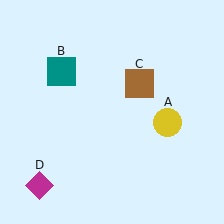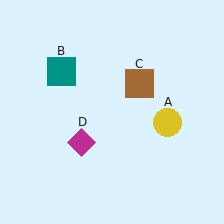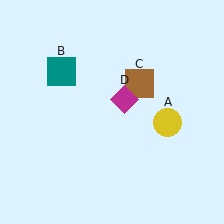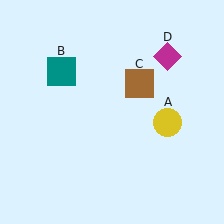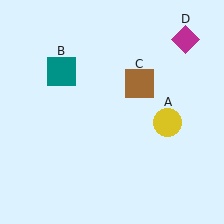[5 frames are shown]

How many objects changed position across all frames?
1 object changed position: magenta diamond (object D).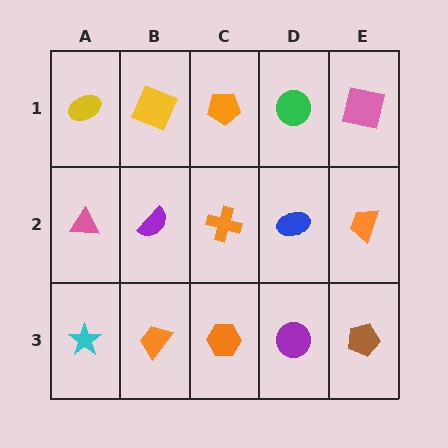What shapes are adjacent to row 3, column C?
An orange cross (row 2, column C), an orange trapezoid (row 3, column B), a purple circle (row 3, column D).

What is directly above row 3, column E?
An orange trapezoid.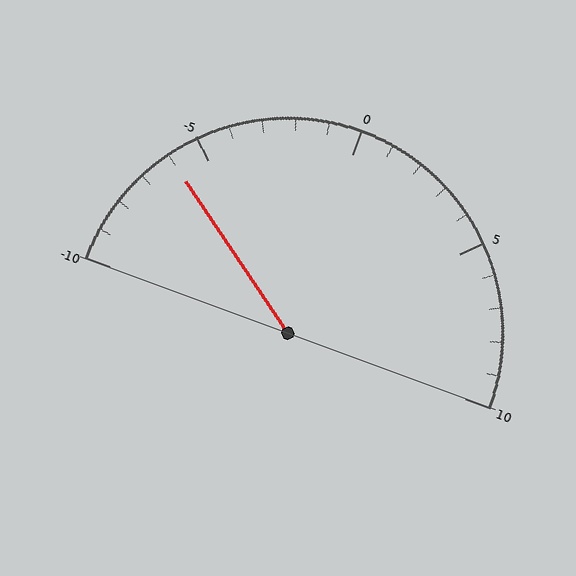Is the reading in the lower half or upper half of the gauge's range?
The reading is in the lower half of the range (-10 to 10).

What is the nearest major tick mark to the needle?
The nearest major tick mark is -5.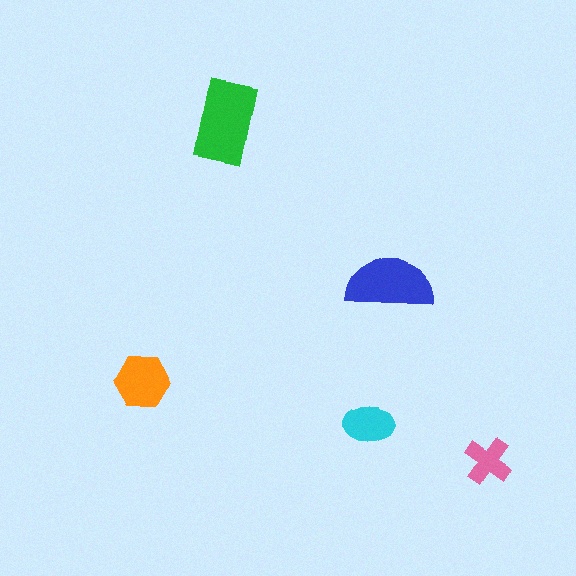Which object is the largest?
The green rectangle.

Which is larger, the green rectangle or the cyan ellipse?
The green rectangle.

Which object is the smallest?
The pink cross.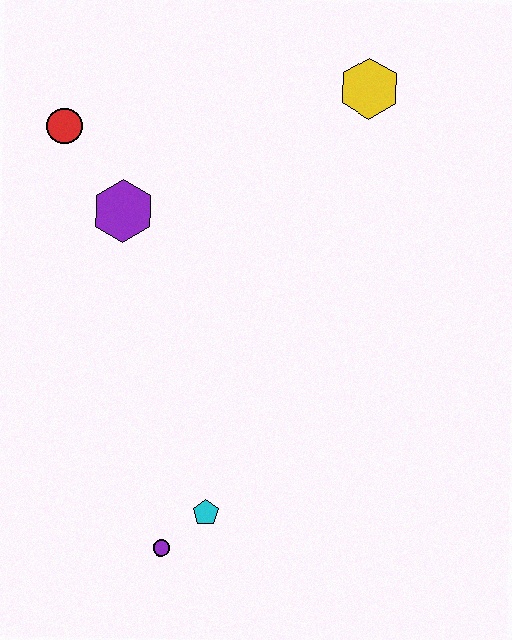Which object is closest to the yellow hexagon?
The purple hexagon is closest to the yellow hexagon.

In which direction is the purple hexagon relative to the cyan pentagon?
The purple hexagon is above the cyan pentagon.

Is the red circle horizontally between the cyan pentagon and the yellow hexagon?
No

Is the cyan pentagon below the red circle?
Yes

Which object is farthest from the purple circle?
The yellow hexagon is farthest from the purple circle.